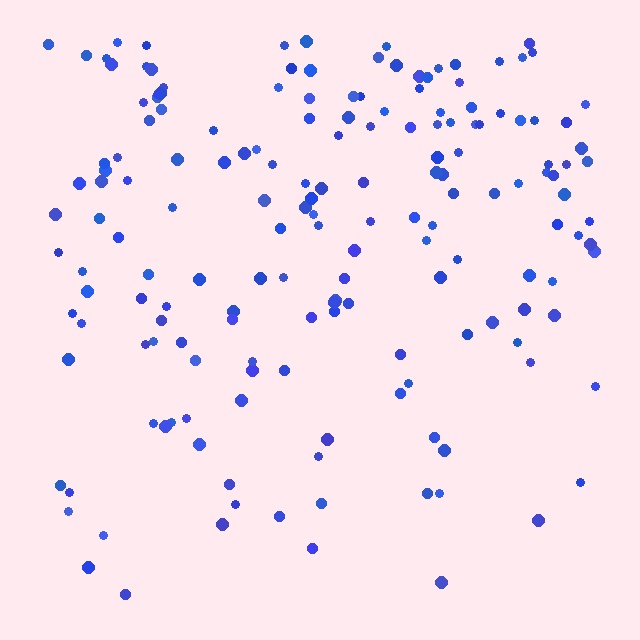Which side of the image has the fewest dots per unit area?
The bottom.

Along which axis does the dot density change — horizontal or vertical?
Vertical.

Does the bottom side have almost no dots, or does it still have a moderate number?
Still a moderate number, just noticeably fewer than the top.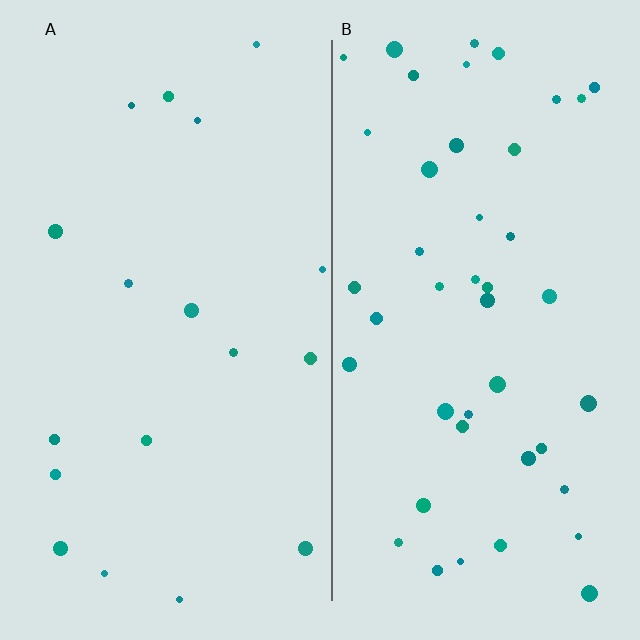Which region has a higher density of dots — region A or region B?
B (the right).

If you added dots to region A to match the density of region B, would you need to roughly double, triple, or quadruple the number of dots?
Approximately double.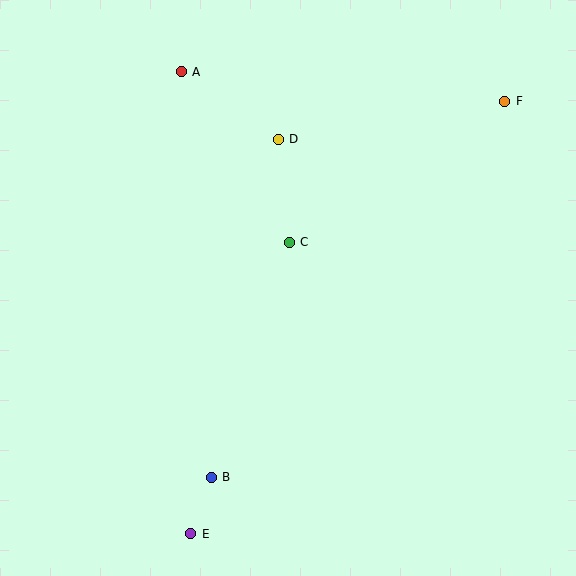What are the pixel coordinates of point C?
Point C is at (289, 242).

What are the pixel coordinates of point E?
Point E is at (191, 534).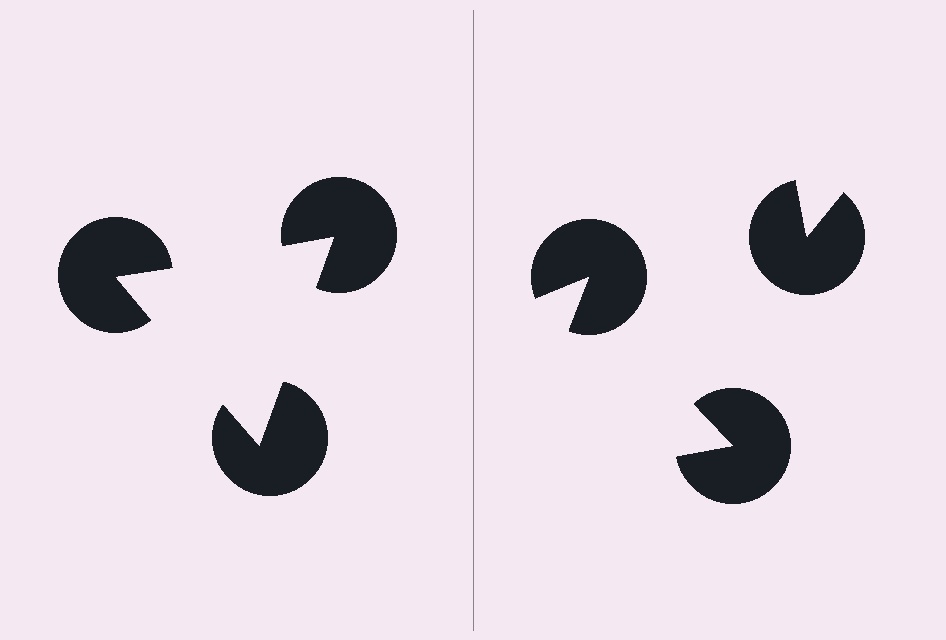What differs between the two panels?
The pac-man discs are positioned identically on both sides; only the wedge orientations differ. On the left they align to a triangle; on the right they are misaligned.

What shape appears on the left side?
An illusory triangle.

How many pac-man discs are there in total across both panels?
6 — 3 on each side.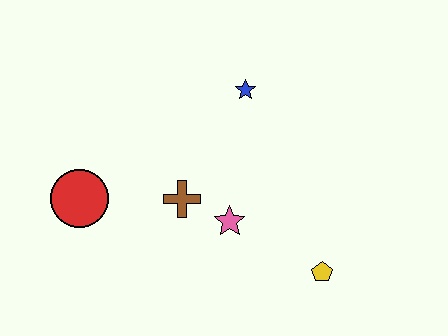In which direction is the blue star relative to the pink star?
The blue star is above the pink star.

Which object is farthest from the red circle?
The yellow pentagon is farthest from the red circle.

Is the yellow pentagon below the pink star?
Yes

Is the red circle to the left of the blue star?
Yes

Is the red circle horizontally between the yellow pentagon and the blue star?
No